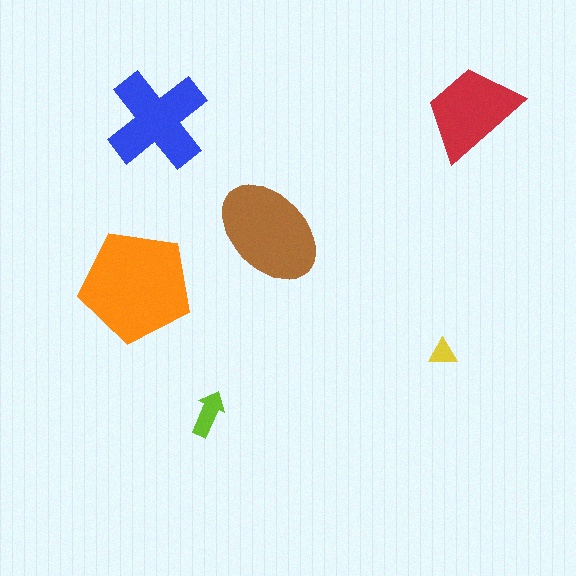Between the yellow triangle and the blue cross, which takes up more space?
The blue cross.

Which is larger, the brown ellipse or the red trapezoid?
The brown ellipse.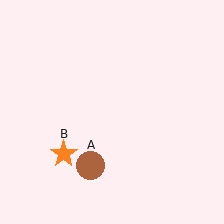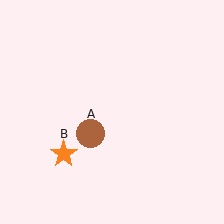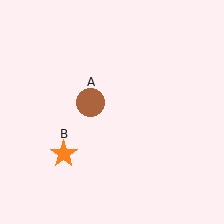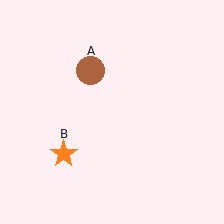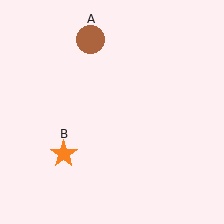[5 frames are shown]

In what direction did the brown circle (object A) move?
The brown circle (object A) moved up.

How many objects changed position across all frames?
1 object changed position: brown circle (object A).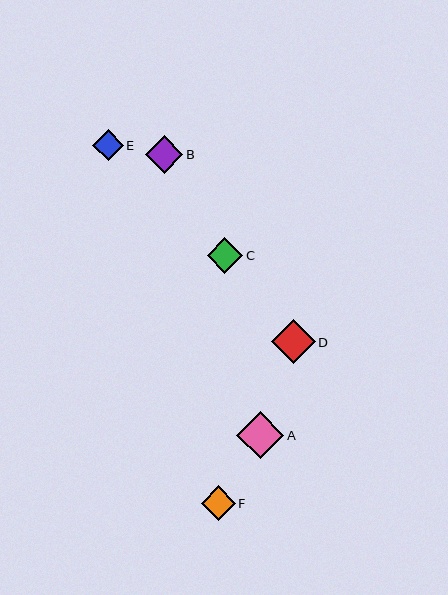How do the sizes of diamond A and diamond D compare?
Diamond A and diamond D are approximately the same size.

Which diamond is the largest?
Diamond A is the largest with a size of approximately 47 pixels.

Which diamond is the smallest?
Diamond E is the smallest with a size of approximately 30 pixels.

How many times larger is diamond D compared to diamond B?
Diamond D is approximately 1.2 times the size of diamond B.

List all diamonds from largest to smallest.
From largest to smallest: A, D, B, C, F, E.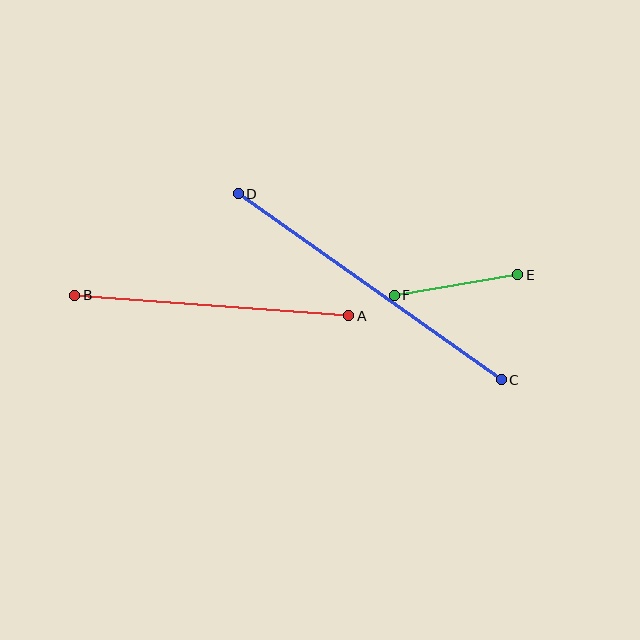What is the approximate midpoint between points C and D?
The midpoint is at approximately (370, 287) pixels.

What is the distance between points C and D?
The distance is approximately 322 pixels.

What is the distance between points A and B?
The distance is approximately 275 pixels.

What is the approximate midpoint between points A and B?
The midpoint is at approximately (212, 305) pixels.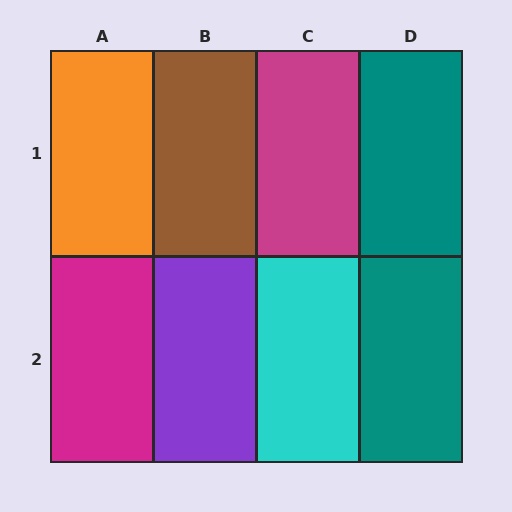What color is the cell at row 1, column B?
Brown.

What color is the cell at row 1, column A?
Orange.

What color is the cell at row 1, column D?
Teal.